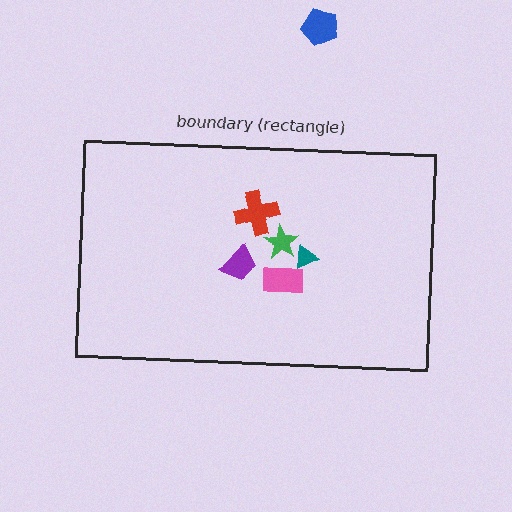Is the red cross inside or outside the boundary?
Inside.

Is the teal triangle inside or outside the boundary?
Inside.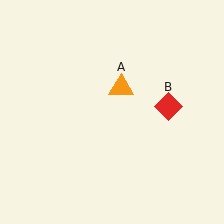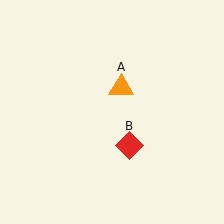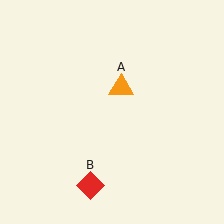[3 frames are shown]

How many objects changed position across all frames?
1 object changed position: red diamond (object B).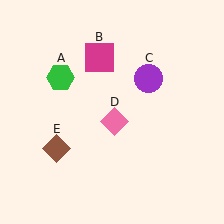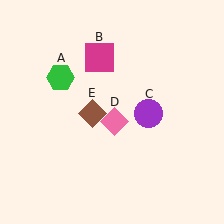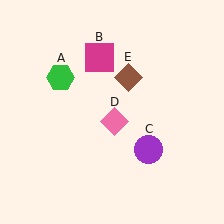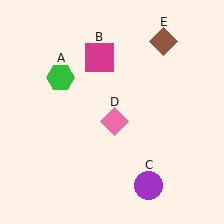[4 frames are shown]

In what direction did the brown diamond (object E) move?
The brown diamond (object E) moved up and to the right.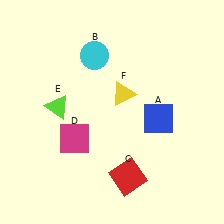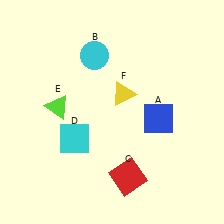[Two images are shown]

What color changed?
The square (D) changed from magenta in Image 1 to cyan in Image 2.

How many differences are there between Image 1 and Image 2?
There is 1 difference between the two images.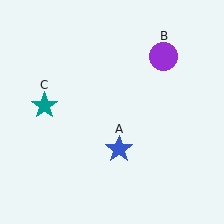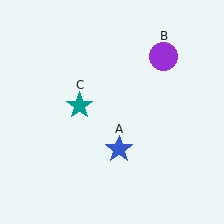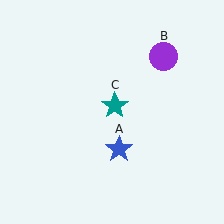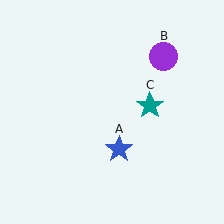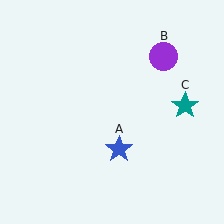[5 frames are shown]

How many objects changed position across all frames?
1 object changed position: teal star (object C).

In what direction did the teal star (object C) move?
The teal star (object C) moved right.